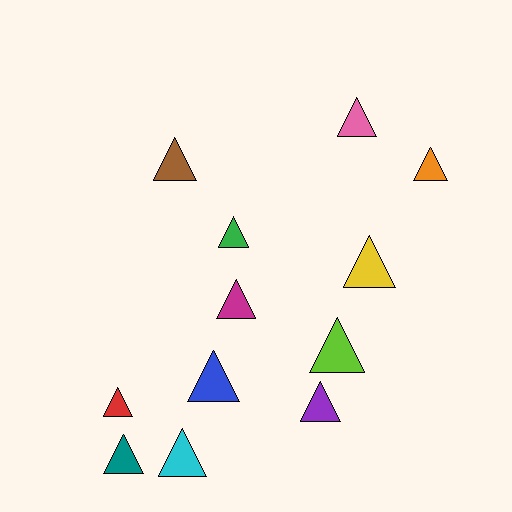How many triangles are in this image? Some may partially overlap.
There are 12 triangles.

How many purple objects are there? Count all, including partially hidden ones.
There is 1 purple object.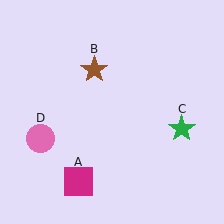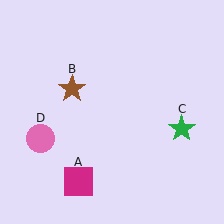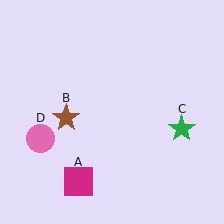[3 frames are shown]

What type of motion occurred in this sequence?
The brown star (object B) rotated counterclockwise around the center of the scene.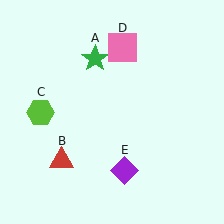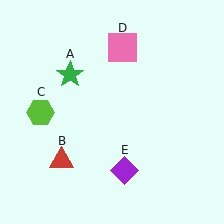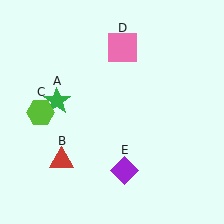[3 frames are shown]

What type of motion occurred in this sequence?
The green star (object A) rotated counterclockwise around the center of the scene.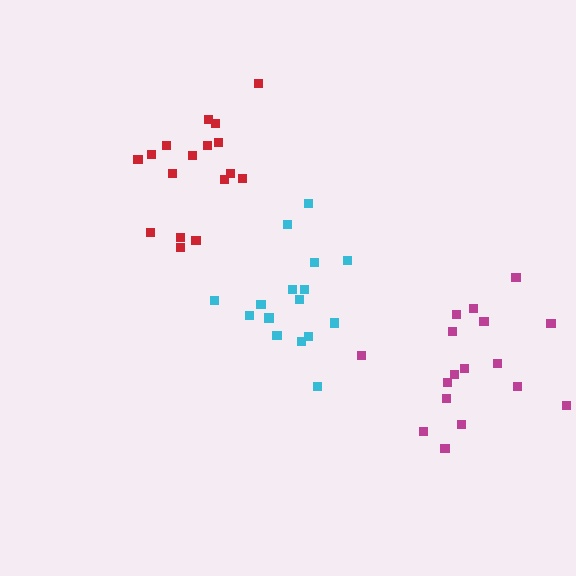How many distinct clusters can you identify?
There are 3 distinct clusters.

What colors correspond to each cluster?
The clusters are colored: magenta, red, cyan.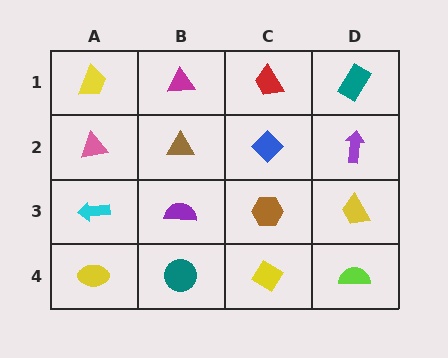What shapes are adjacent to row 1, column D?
A purple arrow (row 2, column D), a red trapezoid (row 1, column C).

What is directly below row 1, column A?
A pink triangle.